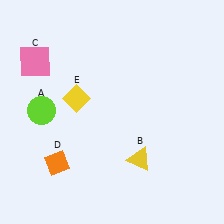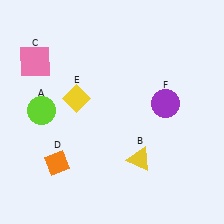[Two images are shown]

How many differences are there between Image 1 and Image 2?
There is 1 difference between the two images.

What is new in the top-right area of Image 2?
A purple circle (F) was added in the top-right area of Image 2.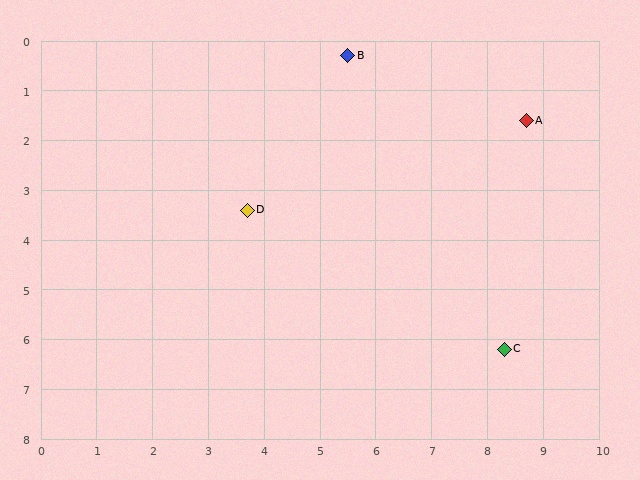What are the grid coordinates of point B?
Point B is at approximately (5.5, 0.3).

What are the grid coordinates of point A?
Point A is at approximately (8.7, 1.6).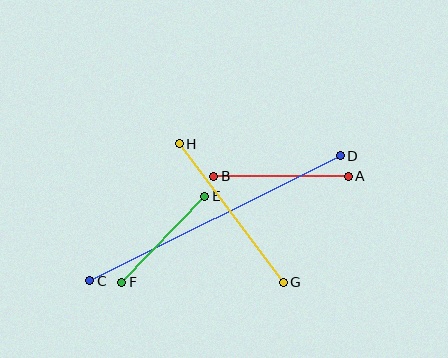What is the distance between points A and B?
The distance is approximately 135 pixels.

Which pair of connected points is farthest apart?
Points C and D are farthest apart.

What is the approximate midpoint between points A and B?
The midpoint is at approximately (281, 176) pixels.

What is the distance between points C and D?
The distance is approximately 280 pixels.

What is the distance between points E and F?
The distance is approximately 120 pixels.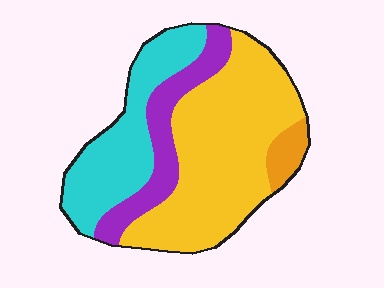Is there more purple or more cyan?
Cyan.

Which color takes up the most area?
Yellow, at roughly 50%.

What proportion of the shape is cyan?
Cyan covers roughly 25% of the shape.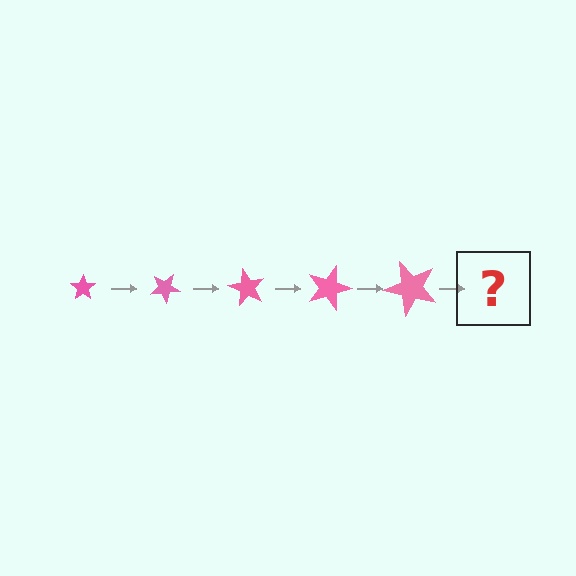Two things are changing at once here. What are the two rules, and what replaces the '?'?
The two rules are that the star grows larger each step and it rotates 30 degrees each step. The '?' should be a star, larger than the previous one and rotated 150 degrees from the start.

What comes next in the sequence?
The next element should be a star, larger than the previous one and rotated 150 degrees from the start.